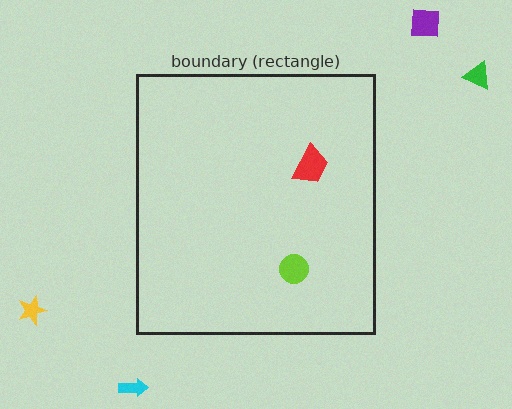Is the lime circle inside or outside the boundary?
Inside.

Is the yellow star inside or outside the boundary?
Outside.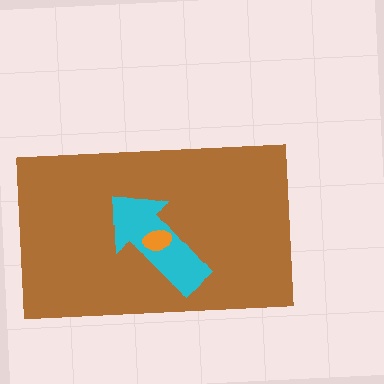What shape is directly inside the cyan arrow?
The orange ellipse.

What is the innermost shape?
The orange ellipse.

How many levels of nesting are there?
3.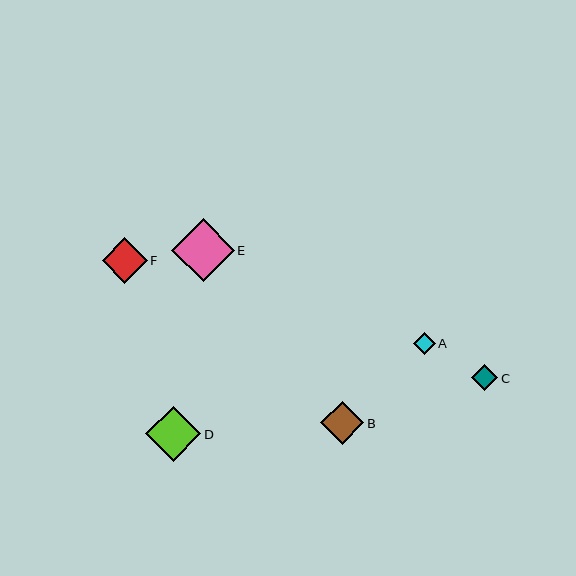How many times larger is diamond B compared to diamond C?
Diamond B is approximately 1.6 times the size of diamond C.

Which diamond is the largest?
Diamond E is the largest with a size of approximately 63 pixels.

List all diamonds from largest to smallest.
From largest to smallest: E, D, F, B, C, A.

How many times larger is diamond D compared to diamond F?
Diamond D is approximately 1.2 times the size of diamond F.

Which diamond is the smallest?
Diamond A is the smallest with a size of approximately 22 pixels.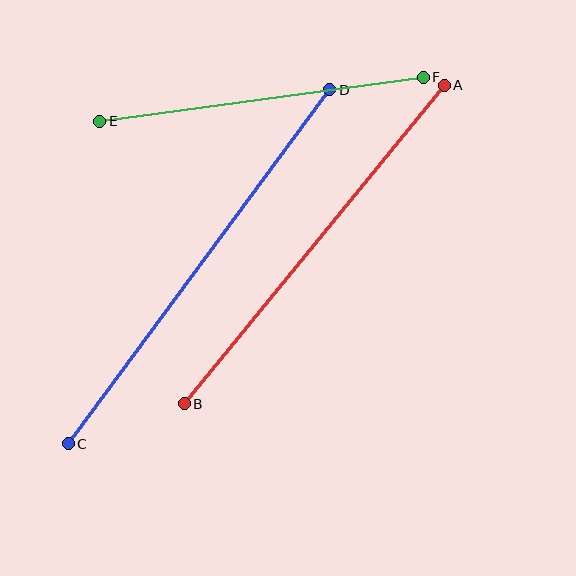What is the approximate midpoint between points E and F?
The midpoint is at approximately (261, 99) pixels.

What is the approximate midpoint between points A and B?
The midpoint is at approximately (314, 244) pixels.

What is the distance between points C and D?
The distance is approximately 440 pixels.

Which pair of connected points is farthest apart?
Points C and D are farthest apart.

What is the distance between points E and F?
The distance is approximately 326 pixels.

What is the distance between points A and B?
The distance is approximately 411 pixels.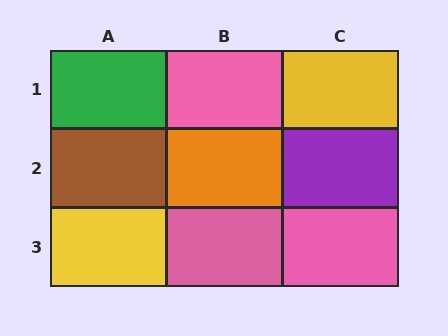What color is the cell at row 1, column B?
Pink.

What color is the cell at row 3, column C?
Pink.